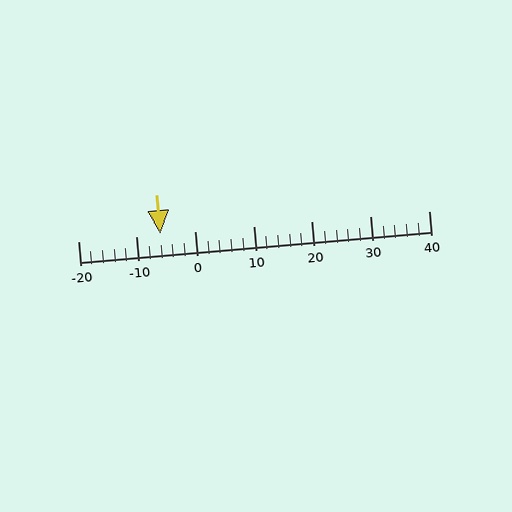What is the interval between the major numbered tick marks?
The major tick marks are spaced 10 units apart.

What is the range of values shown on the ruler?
The ruler shows values from -20 to 40.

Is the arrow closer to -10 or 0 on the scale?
The arrow is closer to -10.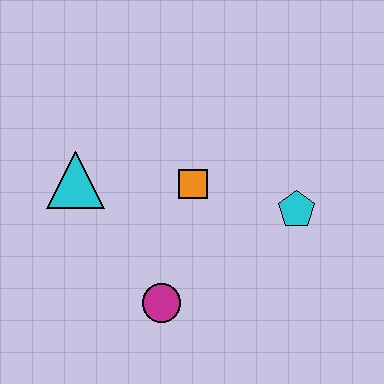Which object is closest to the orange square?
The cyan pentagon is closest to the orange square.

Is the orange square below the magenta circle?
No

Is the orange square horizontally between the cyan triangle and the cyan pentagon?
Yes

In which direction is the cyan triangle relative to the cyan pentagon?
The cyan triangle is to the left of the cyan pentagon.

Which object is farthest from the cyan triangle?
The cyan pentagon is farthest from the cyan triangle.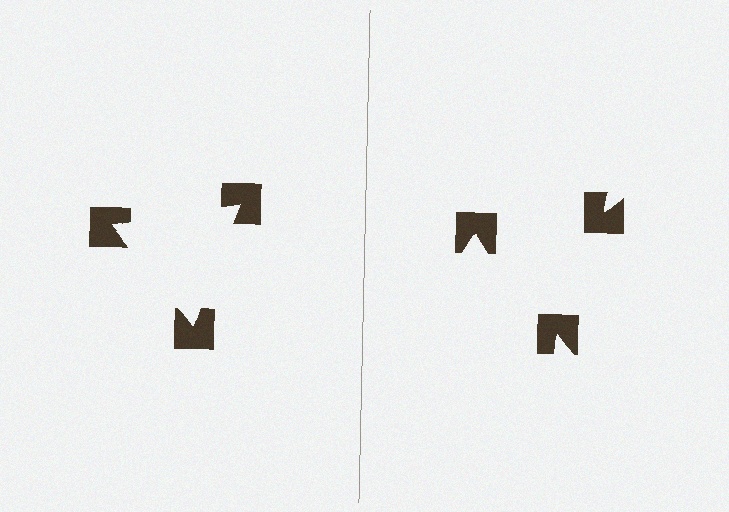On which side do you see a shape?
An illusory triangle appears on the left side. On the right side the wedge cuts are rotated, so no coherent shape forms.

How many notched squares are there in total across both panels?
6 — 3 on each side.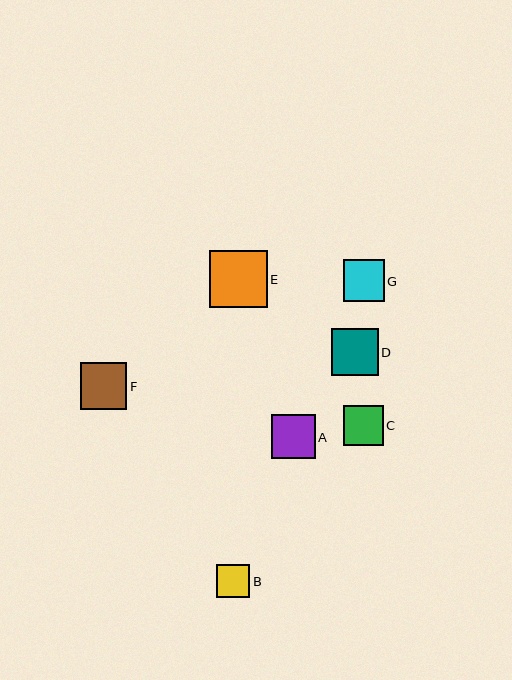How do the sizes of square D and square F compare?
Square D and square F are approximately the same size.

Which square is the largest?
Square E is the largest with a size of approximately 57 pixels.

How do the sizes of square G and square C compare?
Square G and square C are approximately the same size.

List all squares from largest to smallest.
From largest to smallest: E, D, F, A, G, C, B.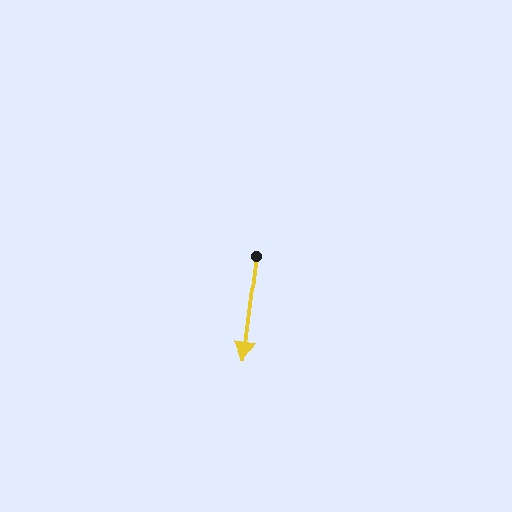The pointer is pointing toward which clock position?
Roughly 6 o'clock.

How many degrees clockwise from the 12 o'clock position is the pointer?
Approximately 187 degrees.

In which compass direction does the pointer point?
South.